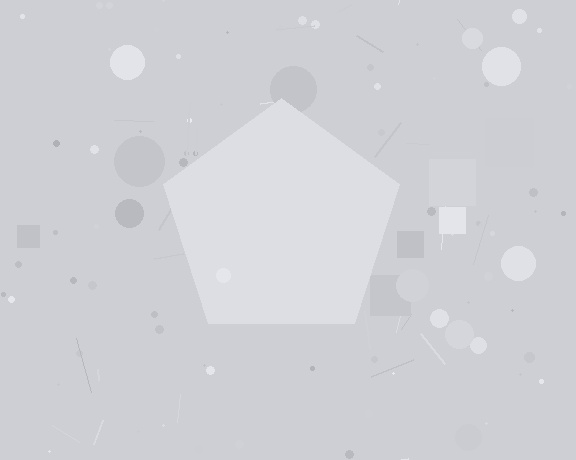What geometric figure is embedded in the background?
A pentagon is embedded in the background.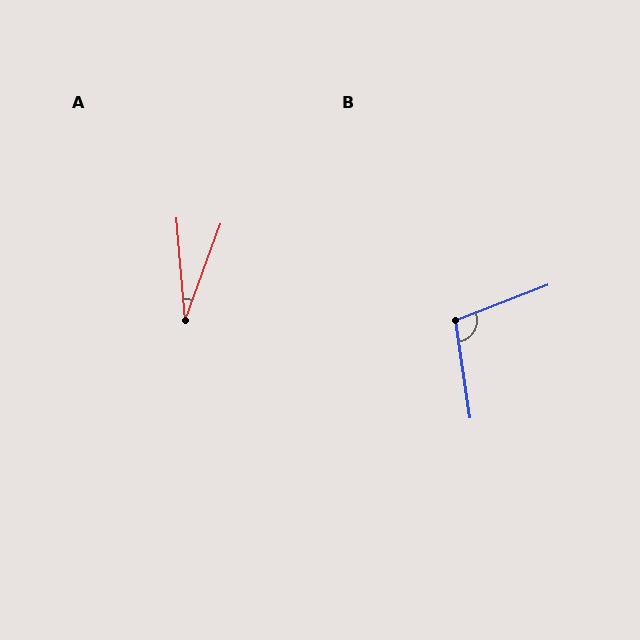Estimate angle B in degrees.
Approximately 103 degrees.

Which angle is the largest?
B, at approximately 103 degrees.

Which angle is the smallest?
A, at approximately 25 degrees.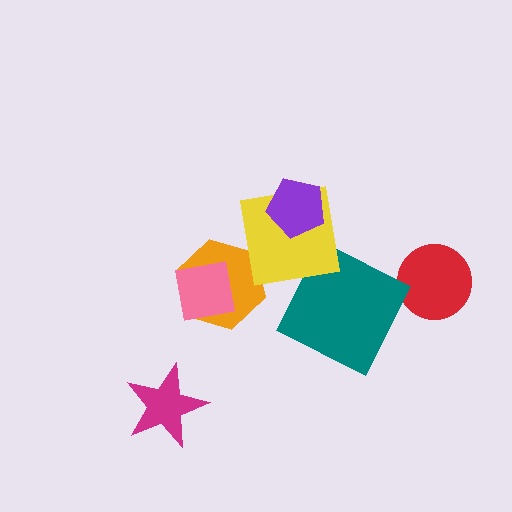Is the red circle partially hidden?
No, no other shape covers it.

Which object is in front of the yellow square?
The purple pentagon is in front of the yellow square.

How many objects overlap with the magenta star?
0 objects overlap with the magenta star.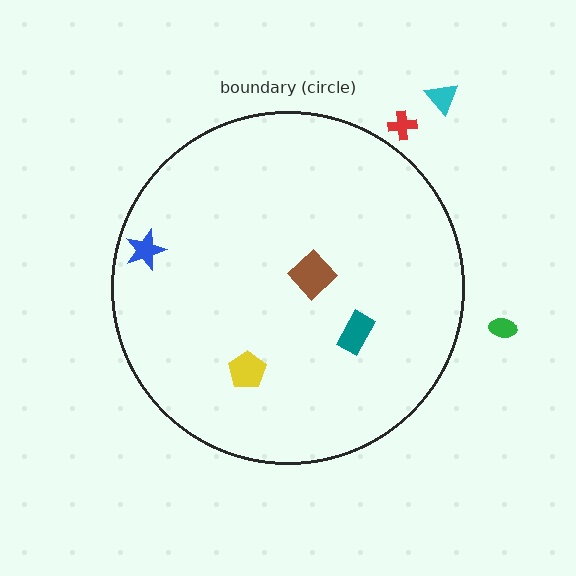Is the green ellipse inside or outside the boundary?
Outside.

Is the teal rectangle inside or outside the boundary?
Inside.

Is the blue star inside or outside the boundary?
Inside.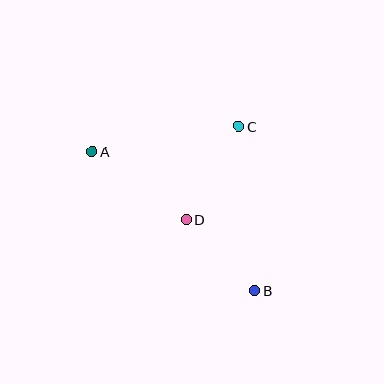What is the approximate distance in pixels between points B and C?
The distance between B and C is approximately 165 pixels.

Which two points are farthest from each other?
Points A and B are farthest from each other.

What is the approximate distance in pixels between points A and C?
The distance between A and C is approximately 148 pixels.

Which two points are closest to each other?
Points B and D are closest to each other.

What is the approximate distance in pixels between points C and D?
The distance between C and D is approximately 107 pixels.